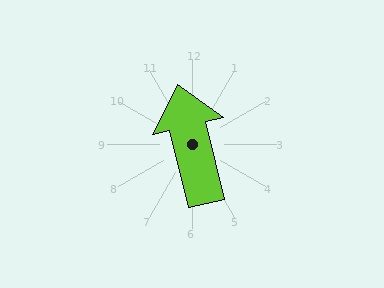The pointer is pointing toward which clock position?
Roughly 12 o'clock.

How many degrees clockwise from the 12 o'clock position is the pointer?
Approximately 346 degrees.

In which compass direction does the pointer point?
North.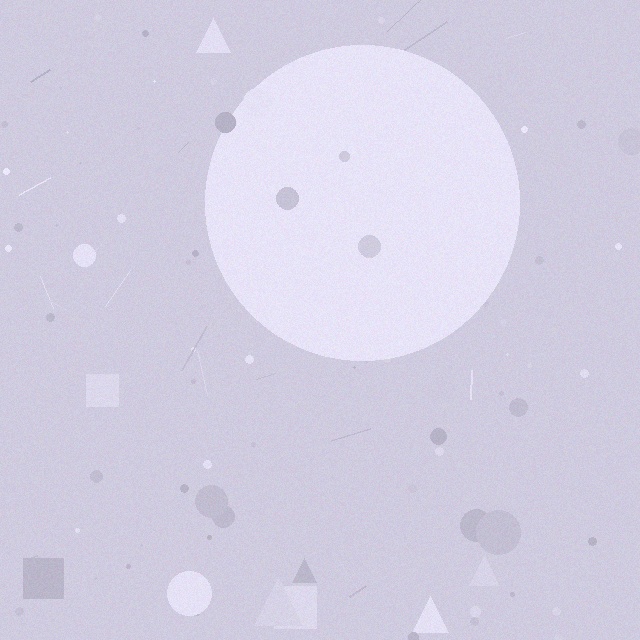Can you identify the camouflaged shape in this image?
The camouflaged shape is a circle.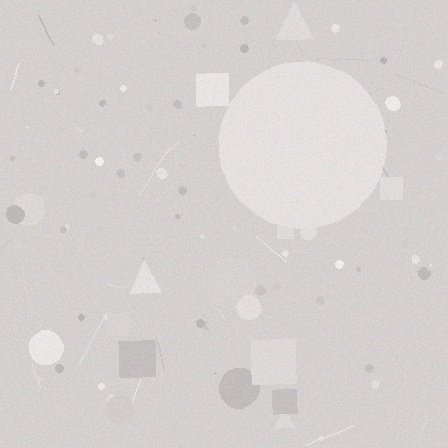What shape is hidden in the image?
A circle is hidden in the image.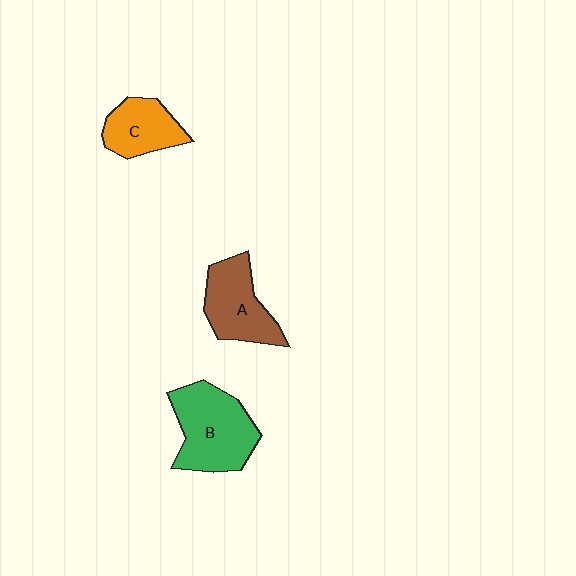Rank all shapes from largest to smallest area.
From largest to smallest: B (green), A (brown), C (orange).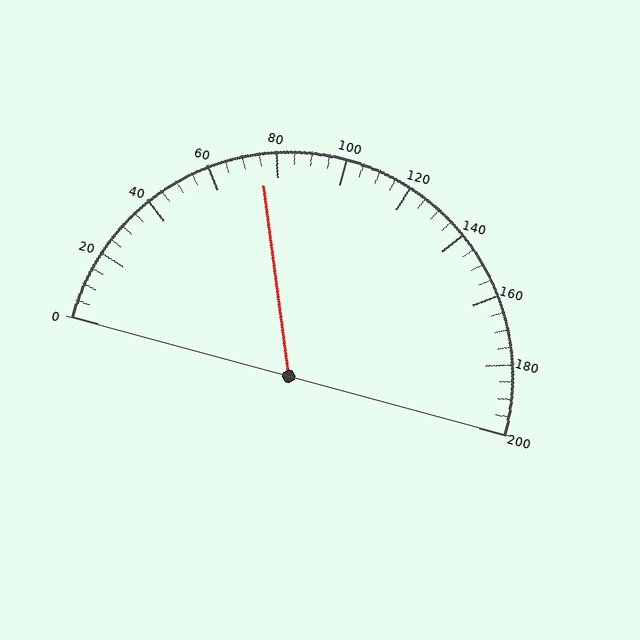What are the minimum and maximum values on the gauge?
The gauge ranges from 0 to 200.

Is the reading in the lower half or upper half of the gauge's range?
The reading is in the lower half of the range (0 to 200).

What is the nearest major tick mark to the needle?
The nearest major tick mark is 80.